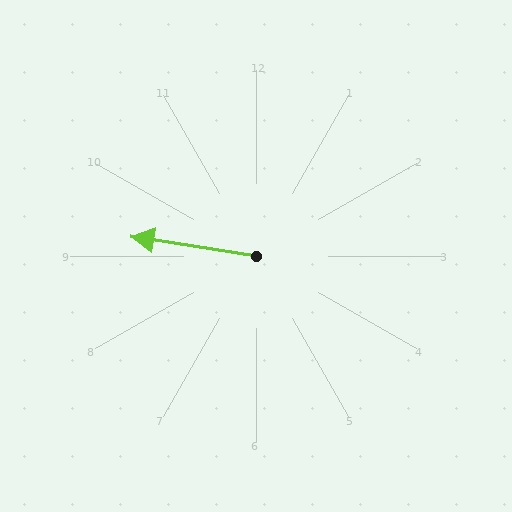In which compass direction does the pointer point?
West.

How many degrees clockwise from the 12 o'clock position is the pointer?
Approximately 279 degrees.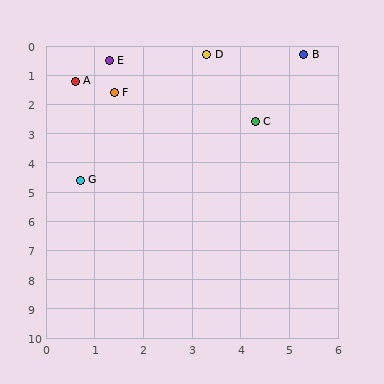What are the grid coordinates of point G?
Point G is at approximately (0.7, 4.6).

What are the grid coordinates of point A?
Point A is at approximately (0.6, 1.2).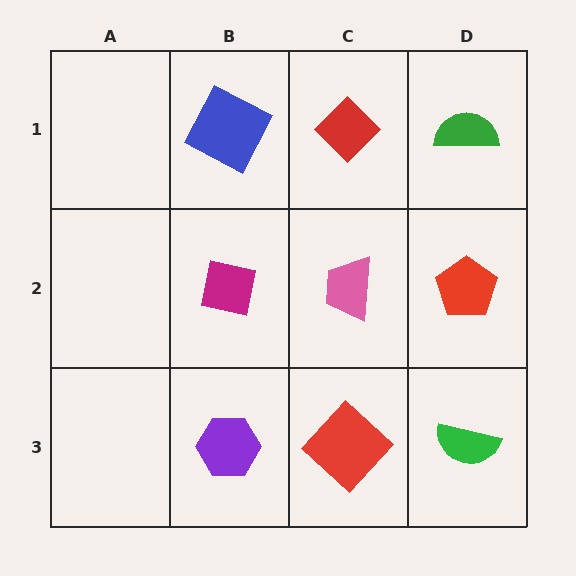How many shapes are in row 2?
3 shapes.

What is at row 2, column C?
A pink trapezoid.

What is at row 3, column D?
A green semicircle.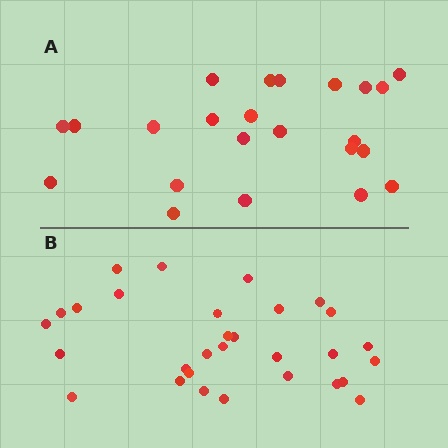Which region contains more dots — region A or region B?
Region B (the bottom region) has more dots.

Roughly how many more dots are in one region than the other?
Region B has roughly 8 or so more dots than region A.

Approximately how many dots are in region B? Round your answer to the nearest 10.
About 30 dots.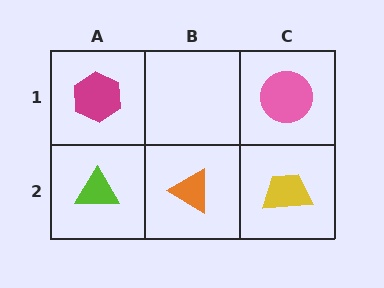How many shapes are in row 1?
2 shapes.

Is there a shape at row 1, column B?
No, that cell is empty.